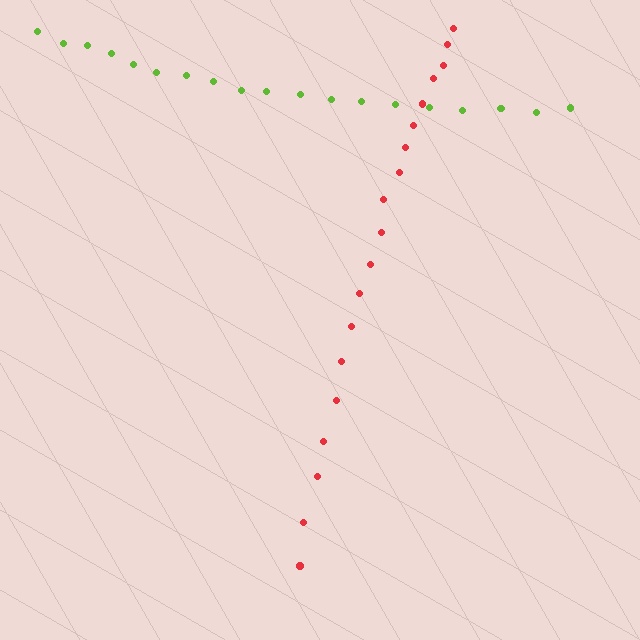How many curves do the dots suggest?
There are 2 distinct paths.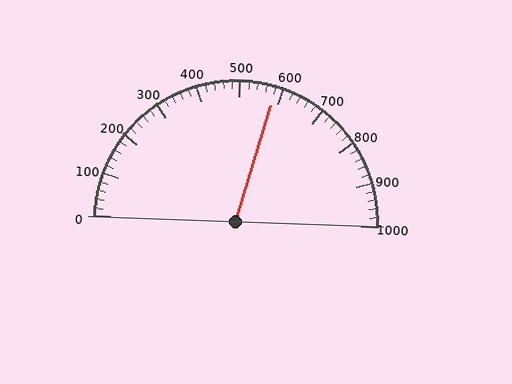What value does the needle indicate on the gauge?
The needle indicates approximately 580.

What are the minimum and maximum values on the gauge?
The gauge ranges from 0 to 1000.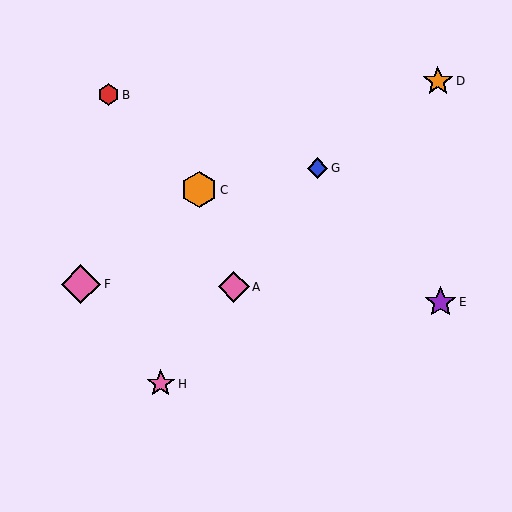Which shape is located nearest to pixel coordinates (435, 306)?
The purple star (labeled E) at (440, 302) is nearest to that location.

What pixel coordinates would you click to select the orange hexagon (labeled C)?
Click at (199, 190) to select the orange hexagon C.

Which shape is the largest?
The pink diamond (labeled F) is the largest.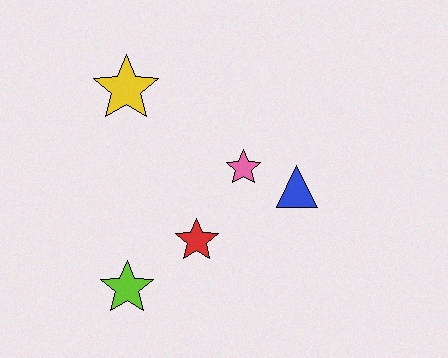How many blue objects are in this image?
There is 1 blue object.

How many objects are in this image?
There are 5 objects.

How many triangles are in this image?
There is 1 triangle.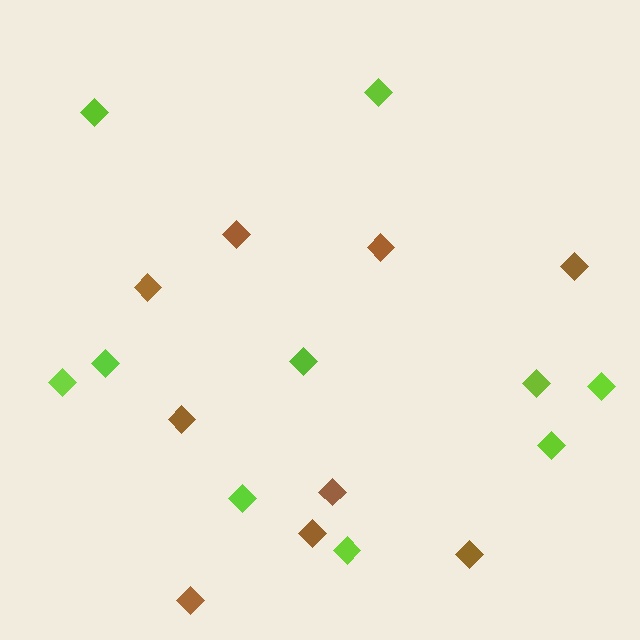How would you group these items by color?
There are 2 groups: one group of brown diamonds (9) and one group of lime diamonds (10).